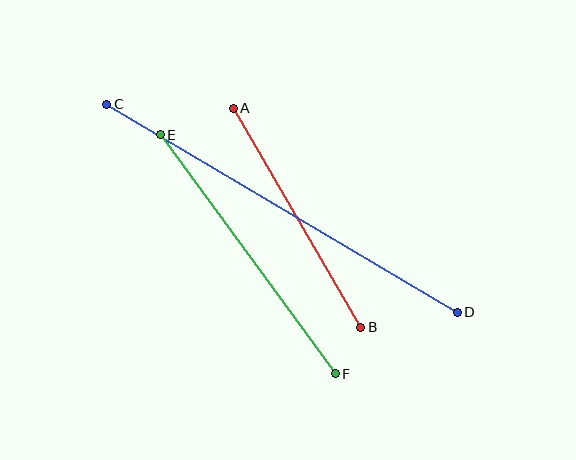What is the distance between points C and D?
The distance is approximately 407 pixels.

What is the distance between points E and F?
The distance is approximately 296 pixels.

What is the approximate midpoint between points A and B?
The midpoint is at approximately (297, 218) pixels.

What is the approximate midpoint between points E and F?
The midpoint is at approximately (248, 254) pixels.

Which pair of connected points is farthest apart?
Points C and D are farthest apart.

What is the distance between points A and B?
The distance is approximately 253 pixels.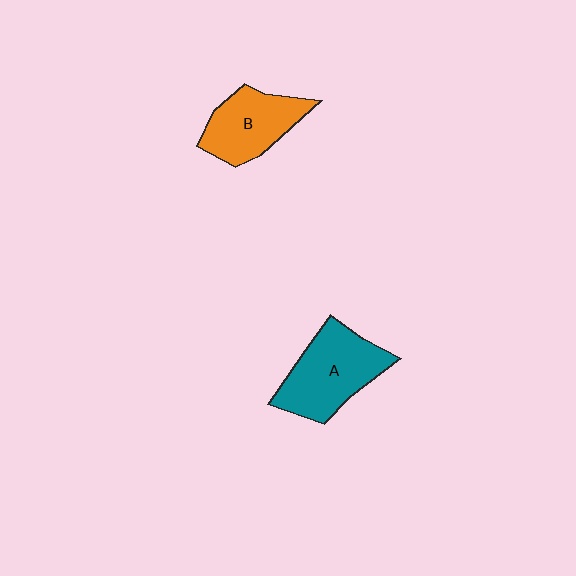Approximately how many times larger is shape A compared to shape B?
Approximately 1.3 times.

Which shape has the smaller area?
Shape B (orange).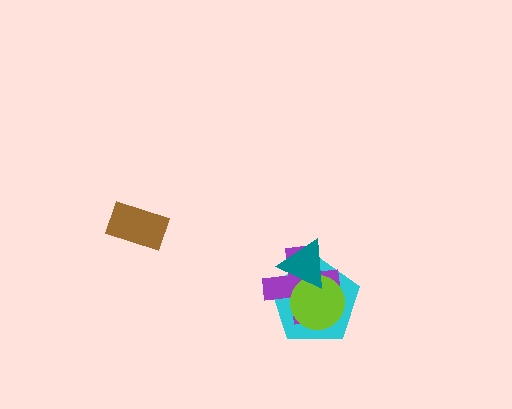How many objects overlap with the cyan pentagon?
3 objects overlap with the cyan pentagon.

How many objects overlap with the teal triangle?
3 objects overlap with the teal triangle.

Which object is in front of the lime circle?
The teal triangle is in front of the lime circle.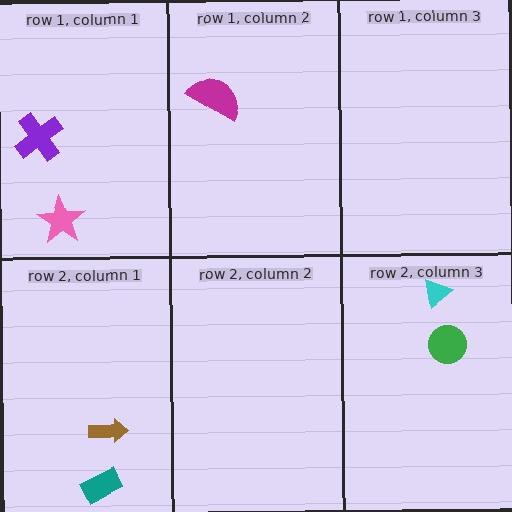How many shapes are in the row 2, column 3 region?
2.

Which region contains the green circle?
The row 2, column 3 region.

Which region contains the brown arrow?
The row 2, column 1 region.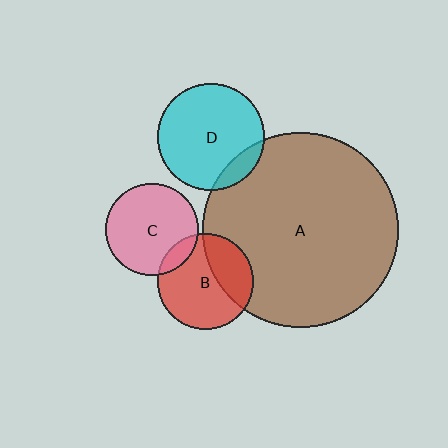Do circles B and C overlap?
Yes.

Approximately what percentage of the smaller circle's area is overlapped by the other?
Approximately 10%.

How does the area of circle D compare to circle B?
Approximately 1.2 times.